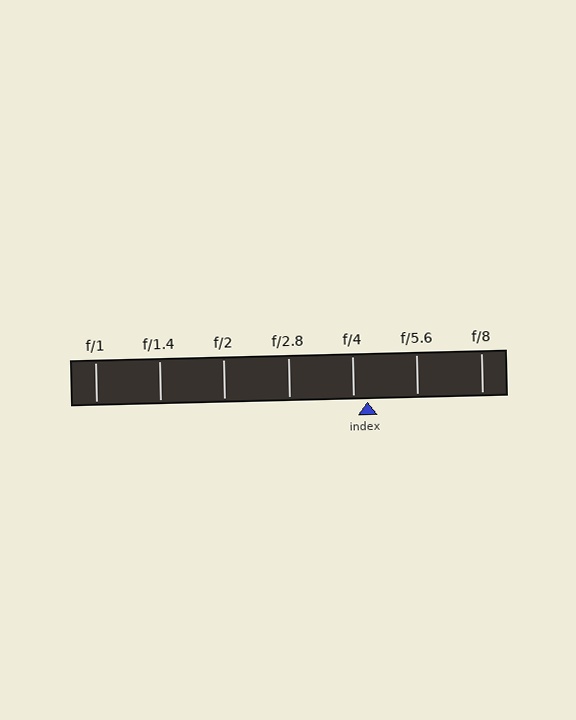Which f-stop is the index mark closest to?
The index mark is closest to f/4.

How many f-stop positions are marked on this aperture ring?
There are 7 f-stop positions marked.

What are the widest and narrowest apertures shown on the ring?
The widest aperture shown is f/1 and the narrowest is f/8.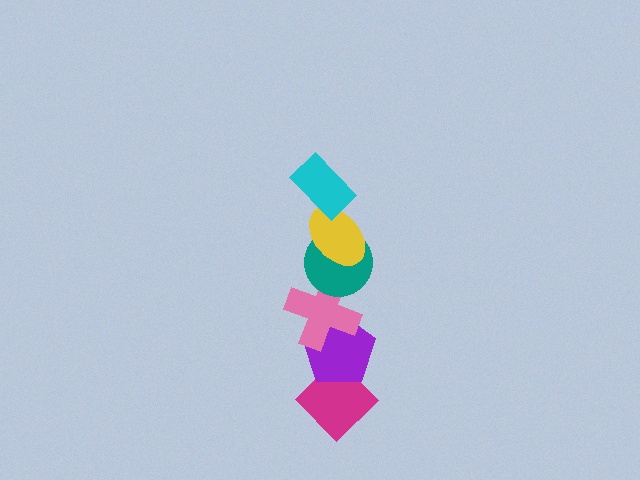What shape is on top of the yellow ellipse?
The cyan rectangle is on top of the yellow ellipse.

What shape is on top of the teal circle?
The yellow ellipse is on top of the teal circle.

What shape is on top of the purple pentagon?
The pink cross is on top of the purple pentagon.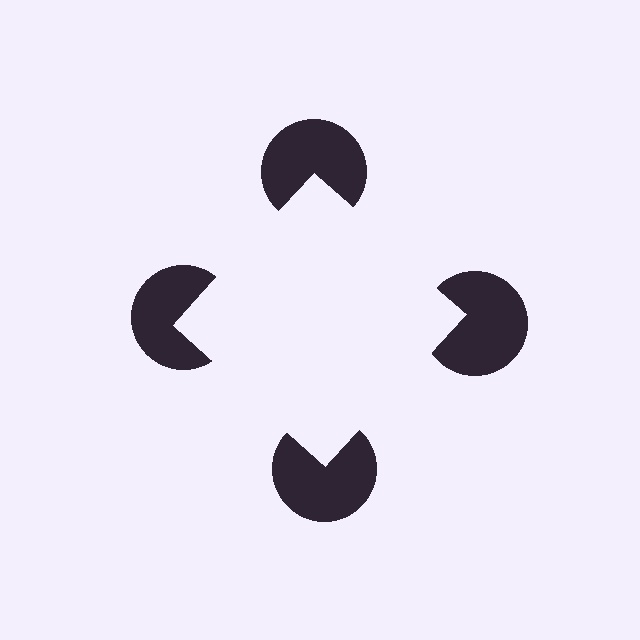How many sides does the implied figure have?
4 sides.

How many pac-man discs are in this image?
There are 4 — one at each vertex of the illusory square.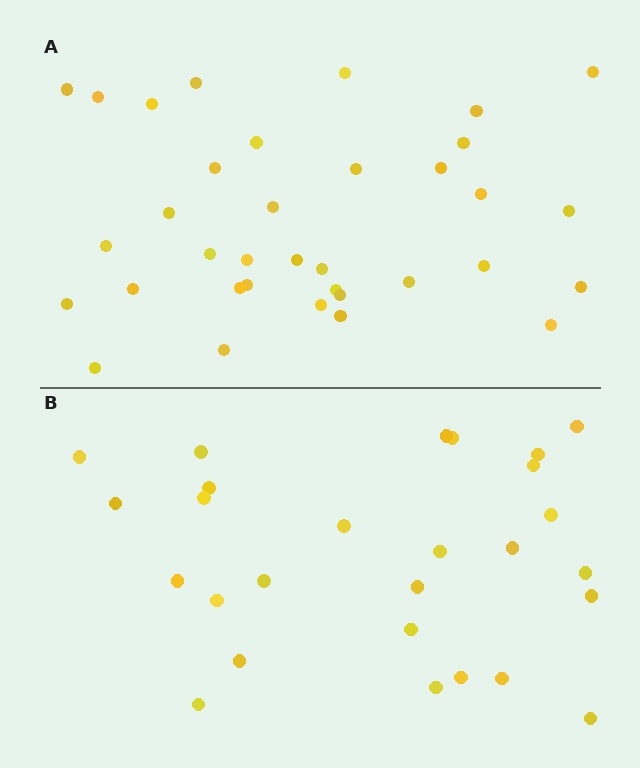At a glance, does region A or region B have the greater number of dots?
Region A (the top region) has more dots.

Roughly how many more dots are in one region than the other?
Region A has roughly 8 or so more dots than region B.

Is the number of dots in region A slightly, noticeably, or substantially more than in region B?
Region A has noticeably more, but not dramatically so. The ratio is roughly 1.3 to 1.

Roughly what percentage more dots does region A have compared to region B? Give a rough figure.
About 30% more.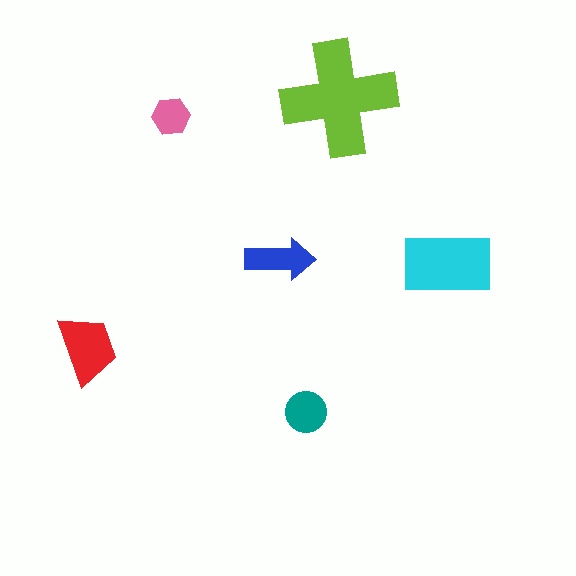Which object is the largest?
The lime cross.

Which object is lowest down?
The teal circle is bottommost.